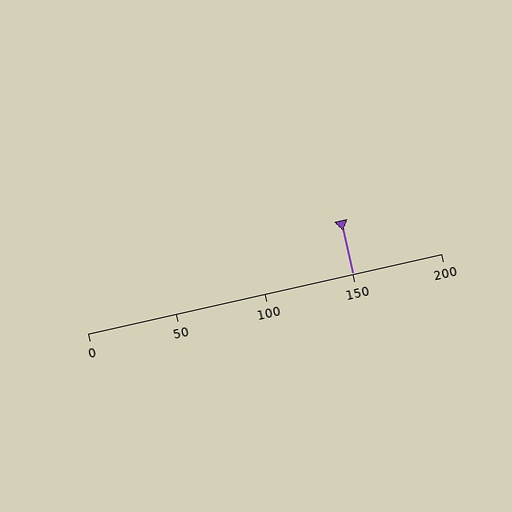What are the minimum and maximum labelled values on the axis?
The axis runs from 0 to 200.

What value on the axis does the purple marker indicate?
The marker indicates approximately 150.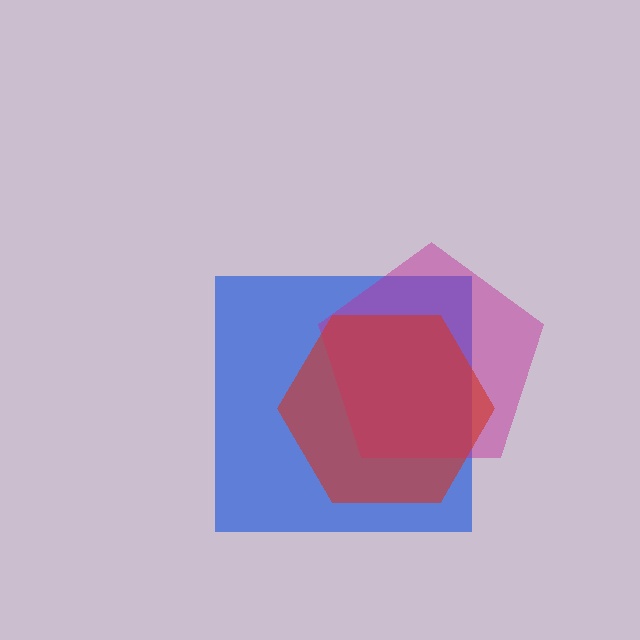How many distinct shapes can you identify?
There are 3 distinct shapes: a blue square, a magenta pentagon, a red hexagon.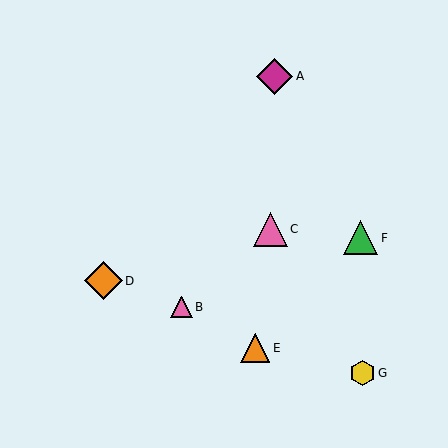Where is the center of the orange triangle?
The center of the orange triangle is at (255, 348).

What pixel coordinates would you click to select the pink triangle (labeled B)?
Click at (181, 307) to select the pink triangle B.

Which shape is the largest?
The orange diamond (labeled D) is the largest.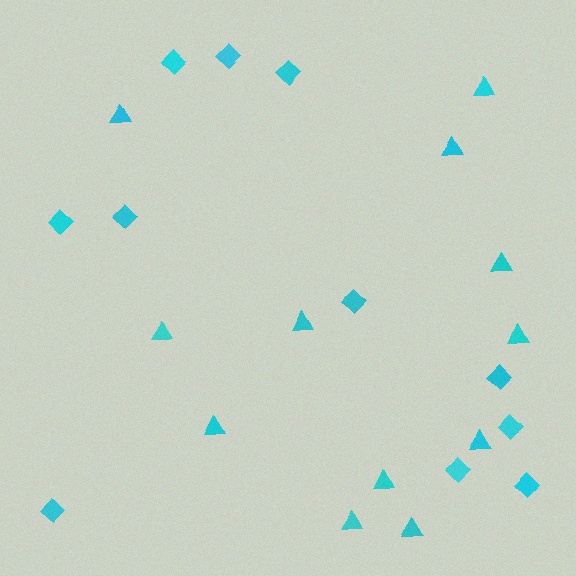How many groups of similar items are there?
There are 2 groups: one group of triangles (12) and one group of diamonds (11).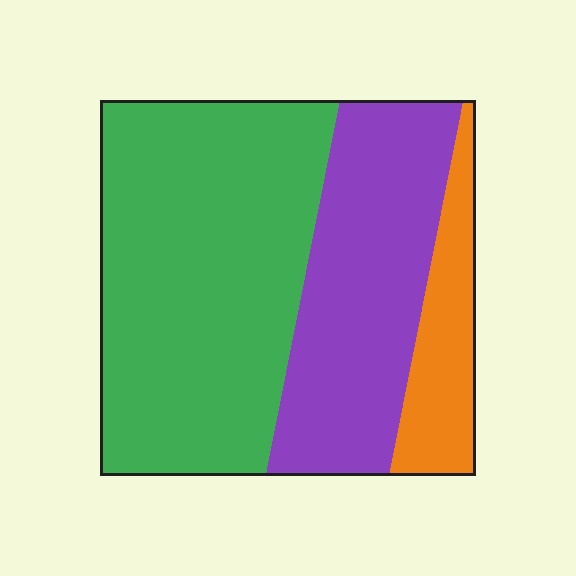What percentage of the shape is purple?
Purple takes up about one third (1/3) of the shape.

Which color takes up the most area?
Green, at roughly 55%.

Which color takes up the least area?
Orange, at roughly 15%.